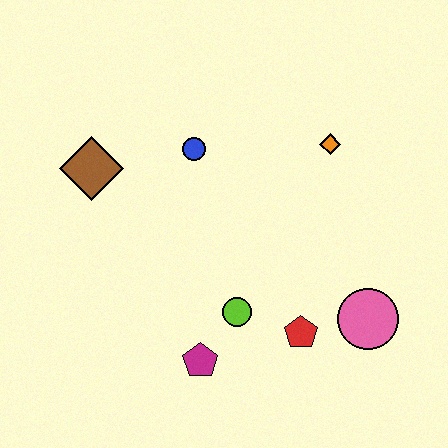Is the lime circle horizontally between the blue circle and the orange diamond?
Yes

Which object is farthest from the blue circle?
The pink circle is farthest from the blue circle.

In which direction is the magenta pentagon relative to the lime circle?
The magenta pentagon is below the lime circle.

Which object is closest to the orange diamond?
The blue circle is closest to the orange diamond.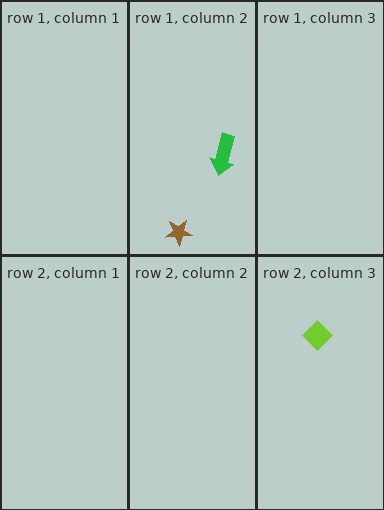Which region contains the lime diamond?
The row 2, column 3 region.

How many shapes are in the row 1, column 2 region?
2.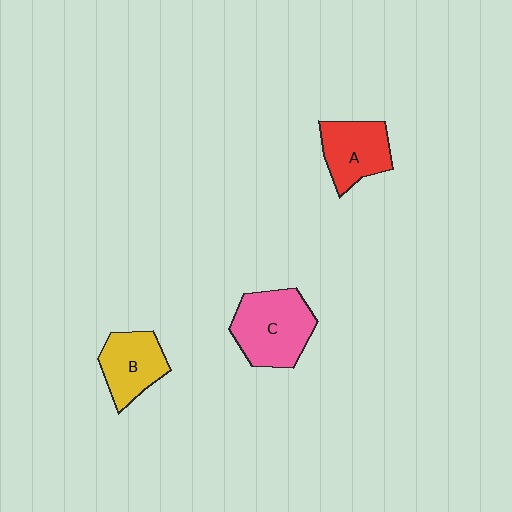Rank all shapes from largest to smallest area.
From largest to smallest: C (pink), A (red), B (yellow).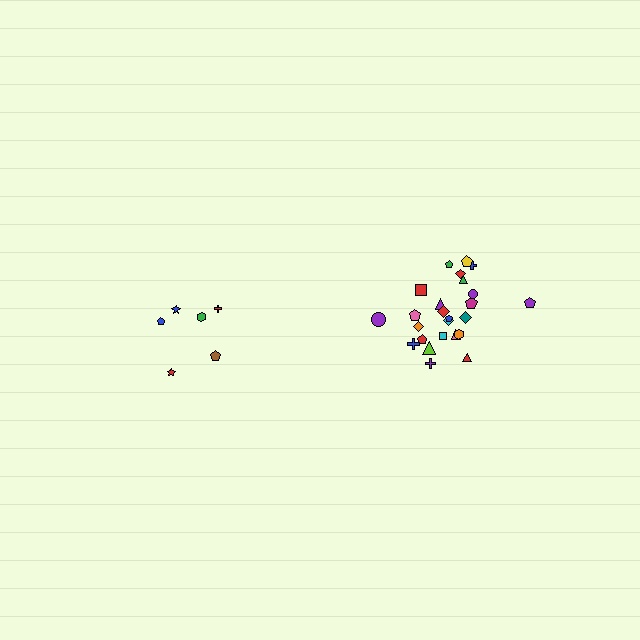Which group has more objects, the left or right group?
The right group.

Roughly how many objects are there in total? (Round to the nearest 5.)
Roughly 30 objects in total.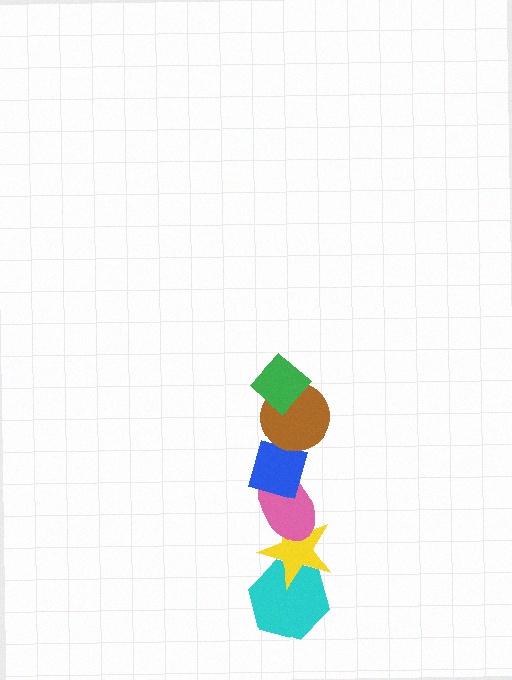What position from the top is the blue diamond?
The blue diamond is 3rd from the top.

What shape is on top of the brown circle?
The green diamond is on top of the brown circle.